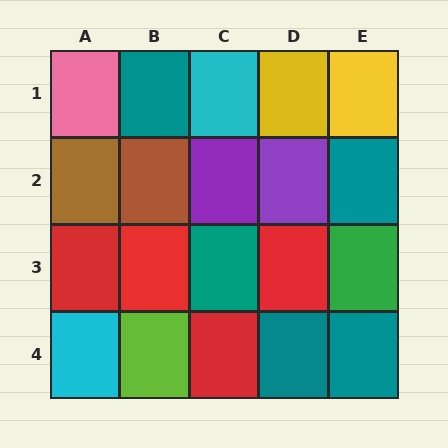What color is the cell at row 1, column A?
Pink.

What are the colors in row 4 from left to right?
Cyan, lime, red, teal, teal.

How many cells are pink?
1 cell is pink.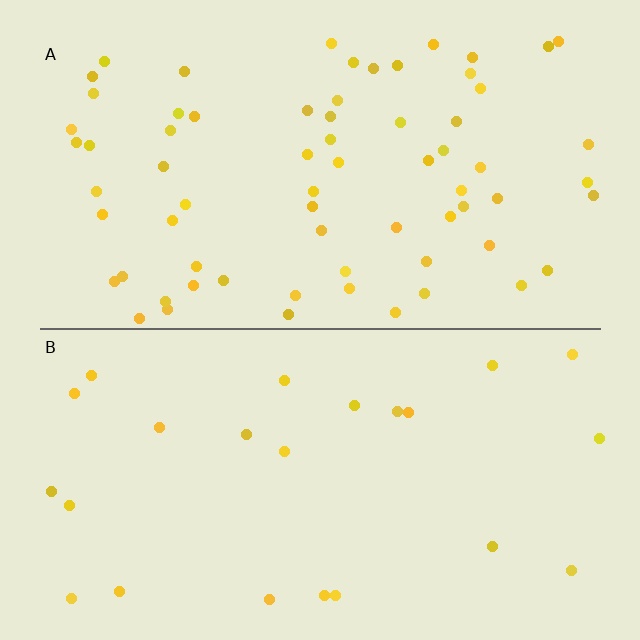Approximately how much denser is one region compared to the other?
Approximately 2.9× — region A over region B.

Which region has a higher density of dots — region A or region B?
A (the top).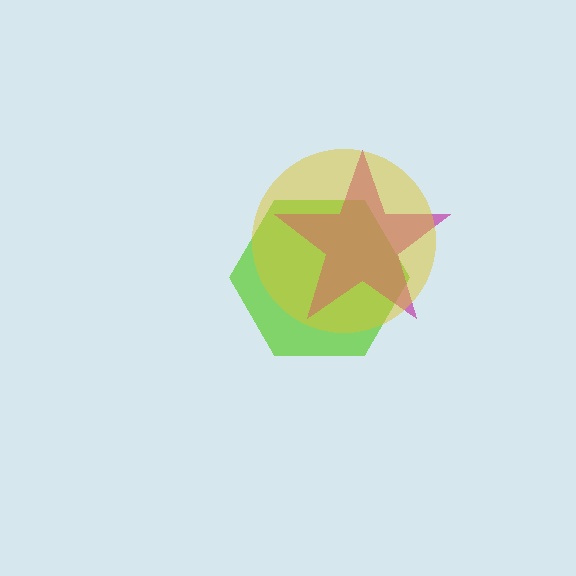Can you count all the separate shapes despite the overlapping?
Yes, there are 3 separate shapes.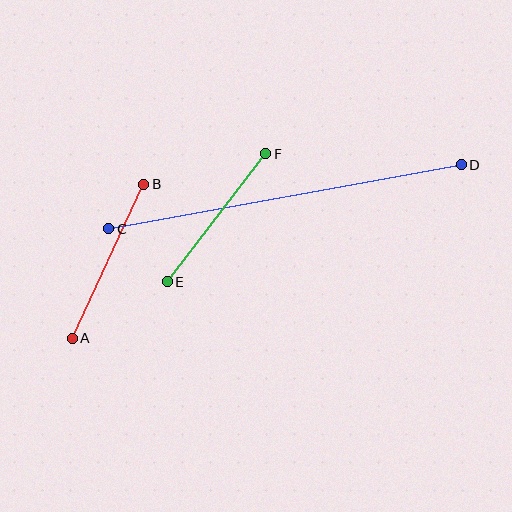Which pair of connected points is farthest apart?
Points C and D are farthest apart.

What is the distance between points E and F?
The distance is approximately 162 pixels.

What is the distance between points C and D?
The distance is approximately 359 pixels.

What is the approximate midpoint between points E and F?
The midpoint is at approximately (216, 218) pixels.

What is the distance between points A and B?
The distance is approximately 170 pixels.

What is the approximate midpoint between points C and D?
The midpoint is at approximately (285, 197) pixels.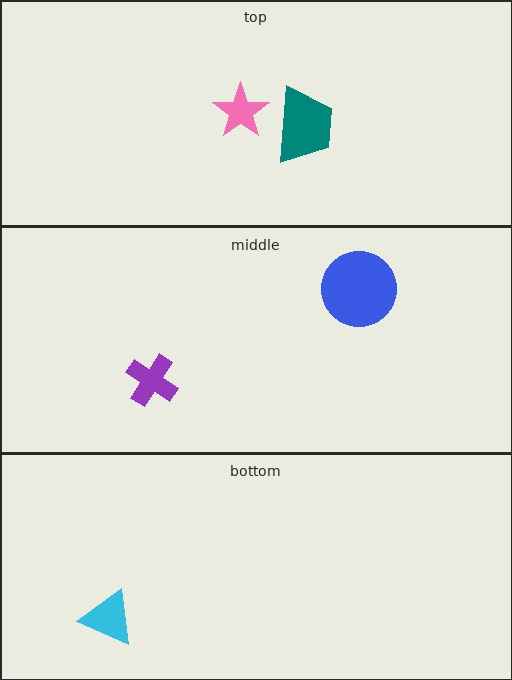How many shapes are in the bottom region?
1.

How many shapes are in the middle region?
2.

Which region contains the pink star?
The top region.